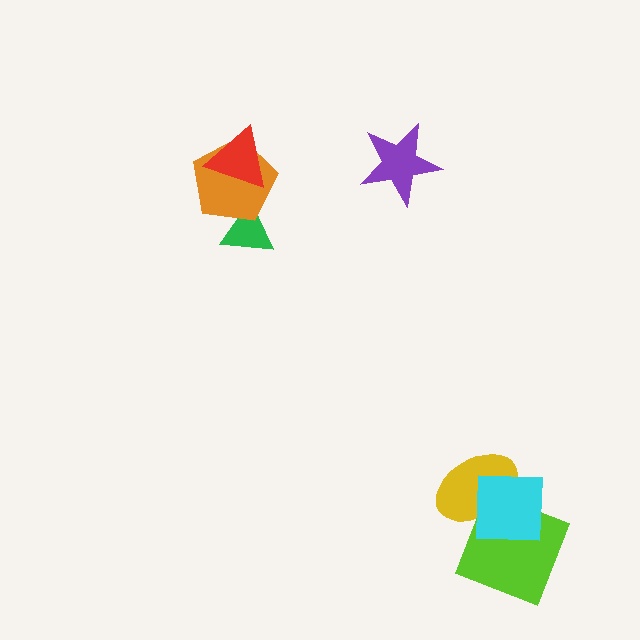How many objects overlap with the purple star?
0 objects overlap with the purple star.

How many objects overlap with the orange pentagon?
2 objects overlap with the orange pentagon.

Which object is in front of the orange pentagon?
The red triangle is in front of the orange pentagon.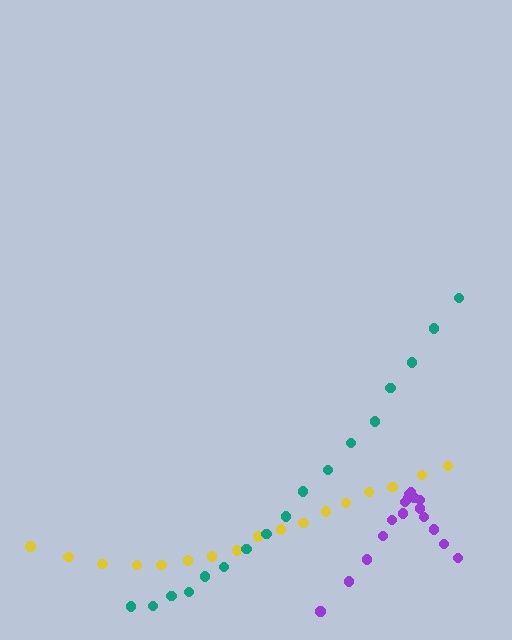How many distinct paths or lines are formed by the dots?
There are 3 distinct paths.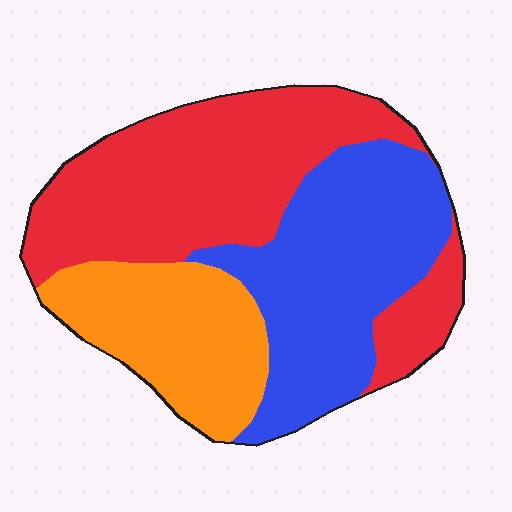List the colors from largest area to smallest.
From largest to smallest: red, blue, orange.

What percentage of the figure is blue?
Blue covers around 35% of the figure.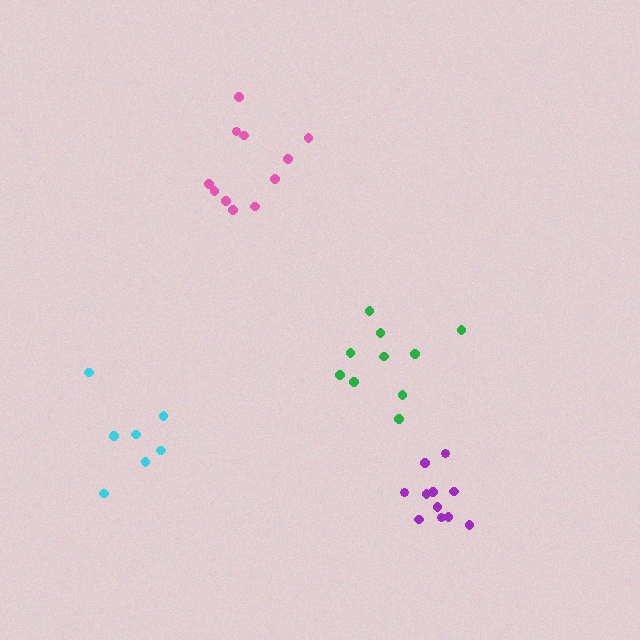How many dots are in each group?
Group 1: 11 dots, Group 2: 11 dots, Group 3: 10 dots, Group 4: 7 dots (39 total).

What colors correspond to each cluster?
The clusters are colored: purple, pink, green, cyan.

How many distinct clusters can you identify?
There are 4 distinct clusters.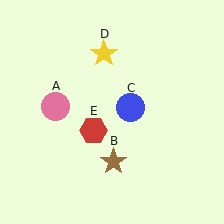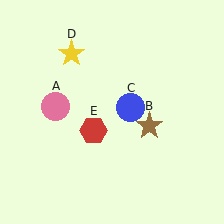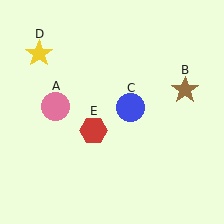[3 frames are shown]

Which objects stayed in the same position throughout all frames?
Pink circle (object A) and blue circle (object C) and red hexagon (object E) remained stationary.